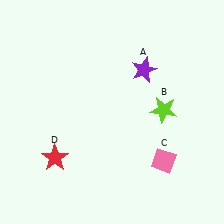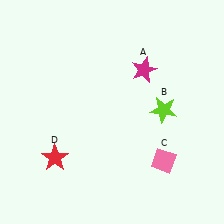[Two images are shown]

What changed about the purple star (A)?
In Image 1, A is purple. In Image 2, it changed to magenta.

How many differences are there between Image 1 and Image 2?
There is 1 difference between the two images.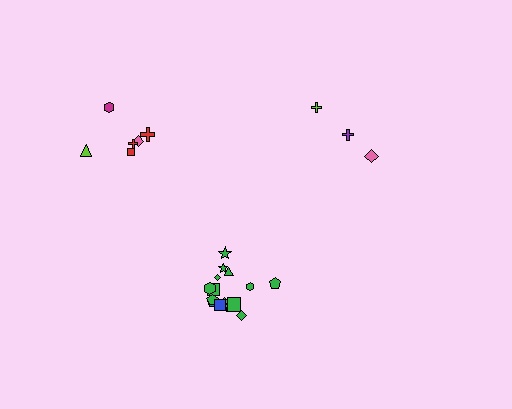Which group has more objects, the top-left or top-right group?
The top-left group.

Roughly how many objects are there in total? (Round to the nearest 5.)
Roughly 25 objects in total.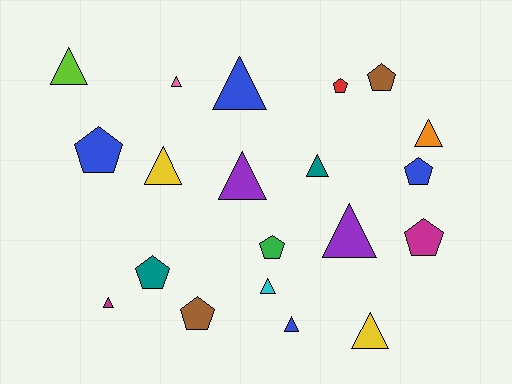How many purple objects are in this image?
There are 2 purple objects.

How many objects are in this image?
There are 20 objects.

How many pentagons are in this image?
There are 8 pentagons.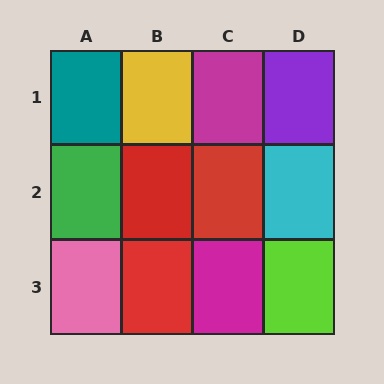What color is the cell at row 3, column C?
Magenta.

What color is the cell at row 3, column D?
Lime.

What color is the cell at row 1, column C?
Magenta.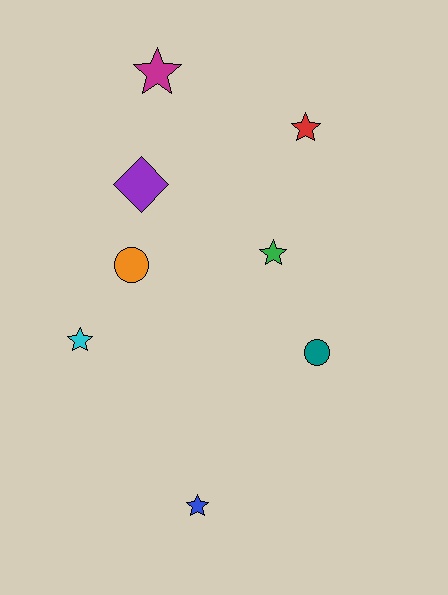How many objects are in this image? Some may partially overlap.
There are 8 objects.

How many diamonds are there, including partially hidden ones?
There is 1 diamond.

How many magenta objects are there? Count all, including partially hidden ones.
There is 1 magenta object.